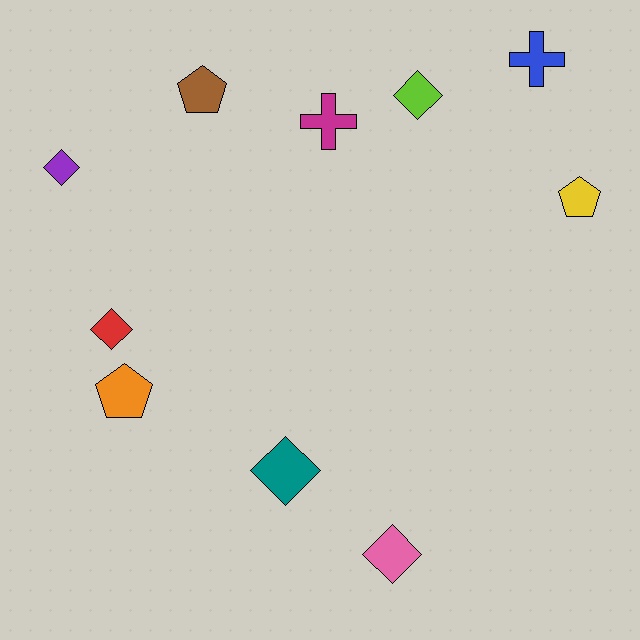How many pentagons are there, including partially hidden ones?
There are 3 pentagons.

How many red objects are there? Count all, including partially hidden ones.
There is 1 red object.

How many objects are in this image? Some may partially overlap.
There are 10 objects.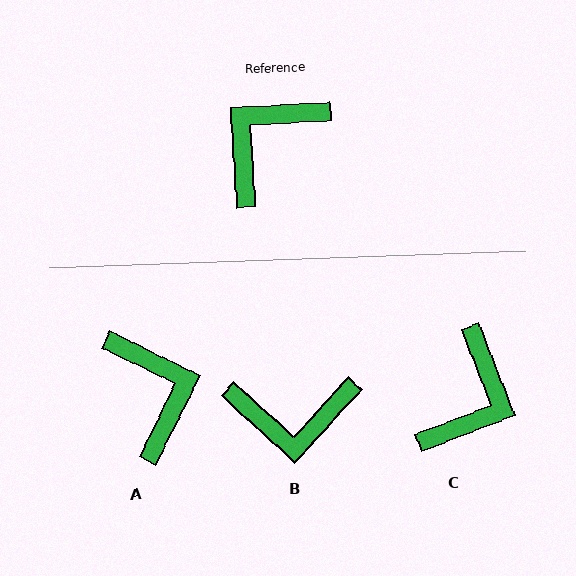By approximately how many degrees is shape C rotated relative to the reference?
Approximately 163 degrees clockwise.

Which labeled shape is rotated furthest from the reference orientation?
C, about 163 degrees away.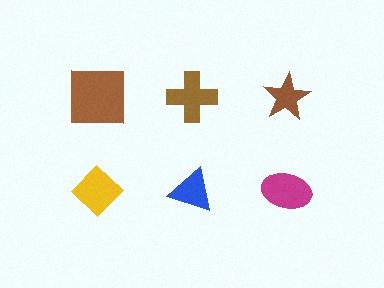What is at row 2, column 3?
A magenta ellipse.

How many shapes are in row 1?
3 shapes.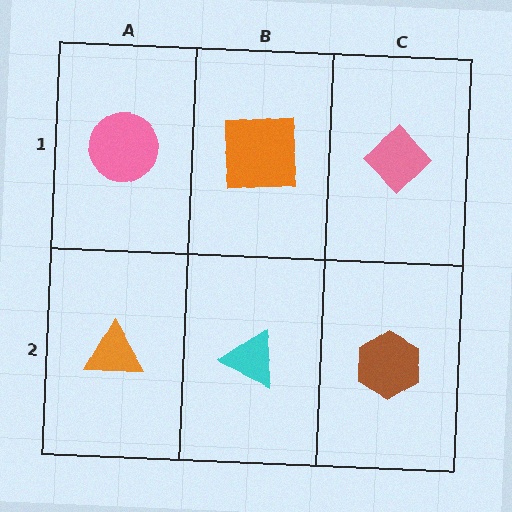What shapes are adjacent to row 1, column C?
A brown hexagon (row 2, column C), an orange square (row 1, column B).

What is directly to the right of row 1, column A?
An orange square.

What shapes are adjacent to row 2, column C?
A pink diamond (row 1, column C), a cyan triangle (row 2, column B).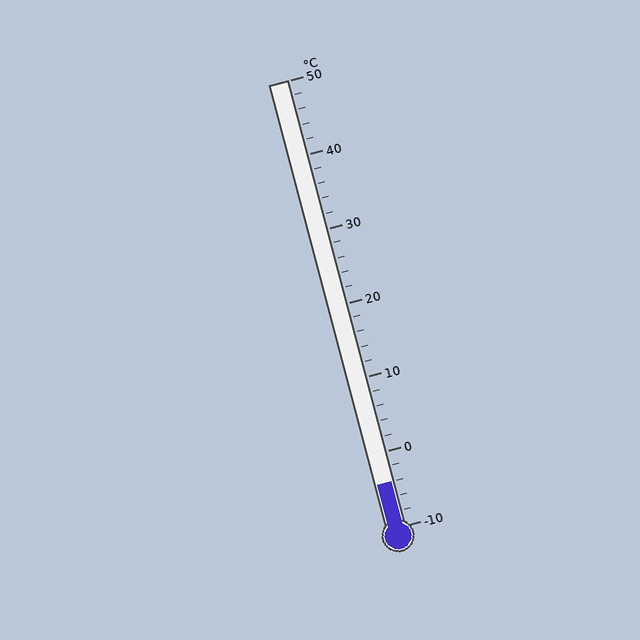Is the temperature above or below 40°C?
The temperature is below 40°C.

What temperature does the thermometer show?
The thermometer shows approximately -4°C.